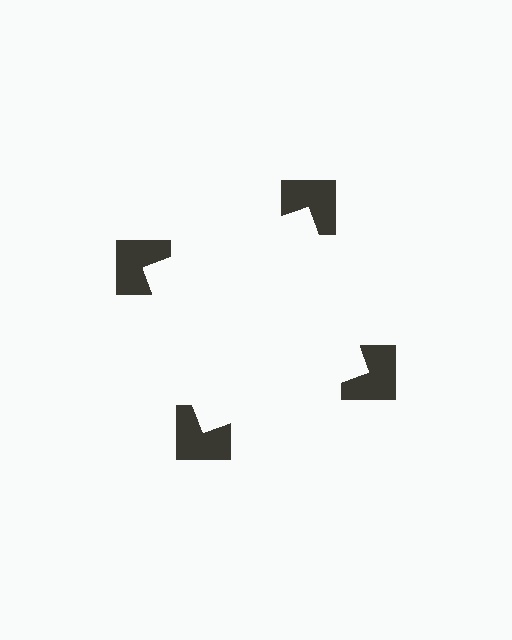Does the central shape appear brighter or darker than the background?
It typically appears slightly brighter than the background, even though no actual brightness change is drawn.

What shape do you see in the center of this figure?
An illusory square — its edges are inferred from the aligned wedge cuts in the notched squares, not physically drawn.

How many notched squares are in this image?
There are 4 — one at each vertex of the illusory square.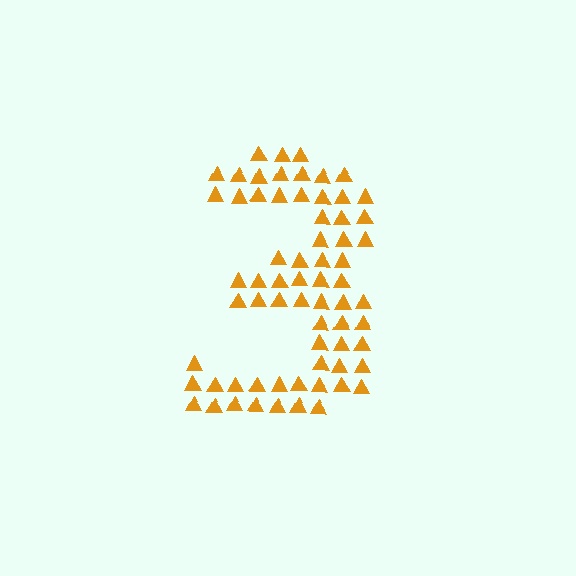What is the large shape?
The large shape is the digit 3.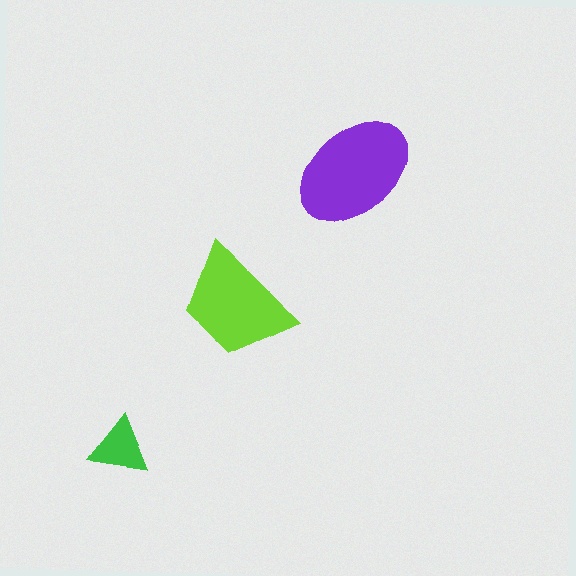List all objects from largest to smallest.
The purple ellipse, the lime trapezoid, the green triangle.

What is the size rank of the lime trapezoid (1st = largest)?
2nd.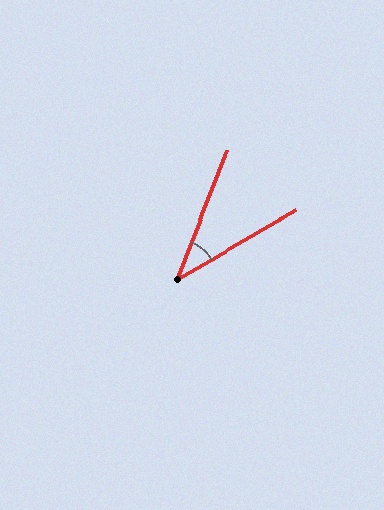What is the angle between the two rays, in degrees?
Approximately 39 degrees.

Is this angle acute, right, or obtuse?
It is acute.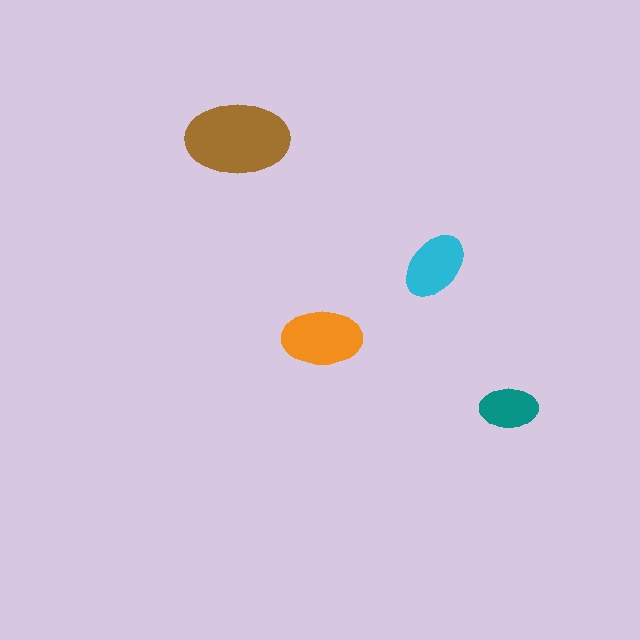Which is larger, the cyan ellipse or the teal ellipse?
The cyan one.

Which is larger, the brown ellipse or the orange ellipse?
The brown one.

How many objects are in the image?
There are 4 objects in the image.